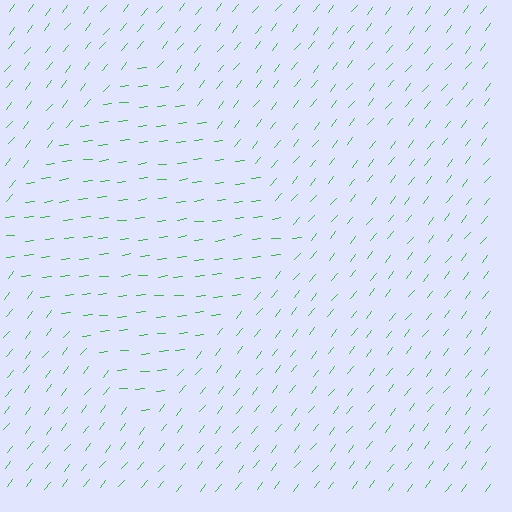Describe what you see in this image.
The image is filled with small green line segments. A diamond region in the image has lines oriented differently from the surrounding lines, creating a visible texture boundary.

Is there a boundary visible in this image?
Yes, there is a texture boundary formed by a change in line orientation.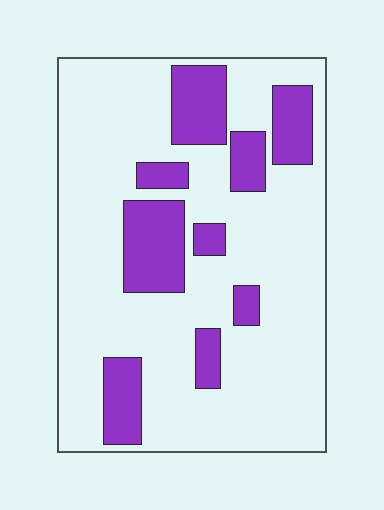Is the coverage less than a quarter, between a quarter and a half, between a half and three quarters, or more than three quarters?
Less than a quarter.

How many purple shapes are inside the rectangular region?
9.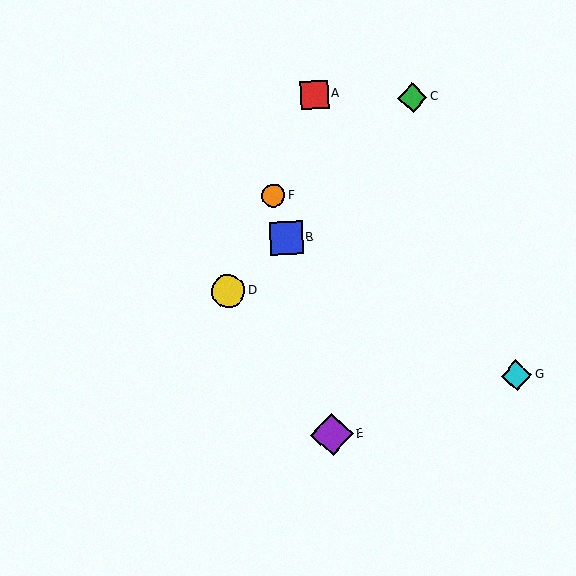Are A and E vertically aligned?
Yes, both are at x≈314.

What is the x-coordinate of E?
Object E is at x≈332.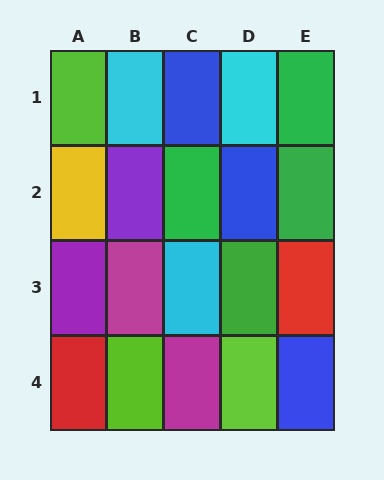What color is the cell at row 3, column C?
Cyan.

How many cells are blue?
3 cells are blue.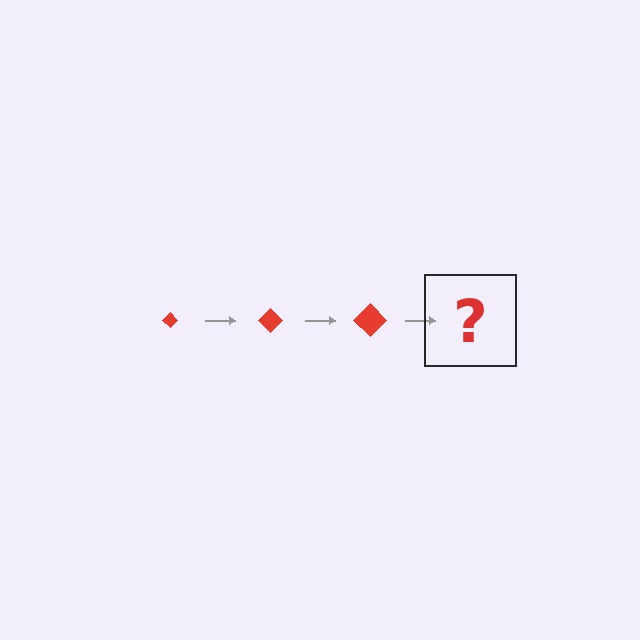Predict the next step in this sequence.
The next step is a red diamond, larger than the previous one.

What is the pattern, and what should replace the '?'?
The pattern is that the diamond gets progressively larger each step. The '?' should be a red diamond, larger than the previous one.